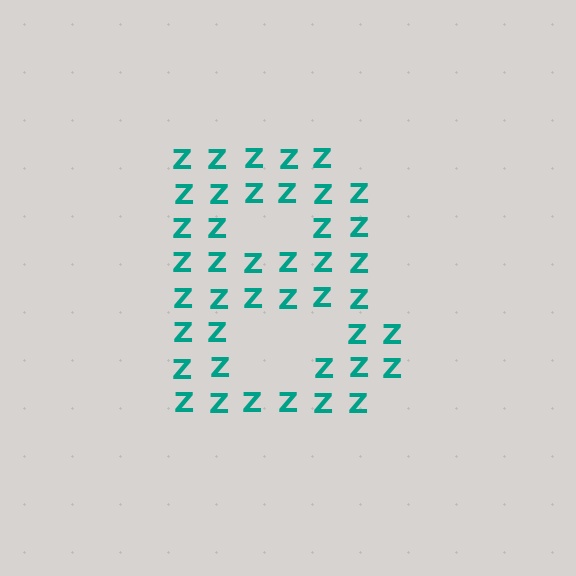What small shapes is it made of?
It is made of small letter Z's.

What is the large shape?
The large shape is the letter B.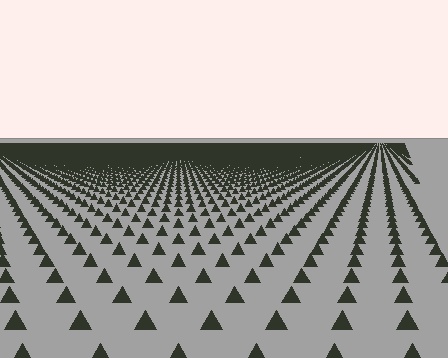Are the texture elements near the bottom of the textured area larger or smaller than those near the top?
Larger. Near the bottom, elements are closer to the viewer and appear at a bigger on-screen size.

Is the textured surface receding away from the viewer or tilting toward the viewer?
The surface is receding away from the viewer. Texture elements get smaller and denser toward the top.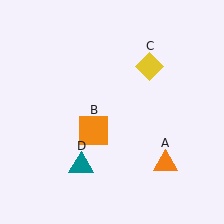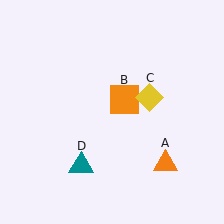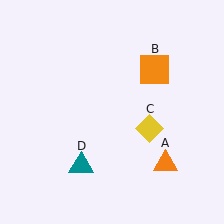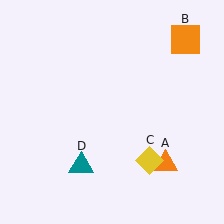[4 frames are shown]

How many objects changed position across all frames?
2 objects changed position: orange square (object B), yellow diamond (object C).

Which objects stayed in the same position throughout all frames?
Orange triangle (object A) and teal triangle (object D) remained stationary.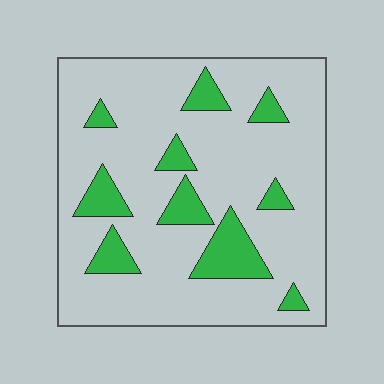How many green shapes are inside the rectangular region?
10.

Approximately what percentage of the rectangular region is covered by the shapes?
Approximately 15%.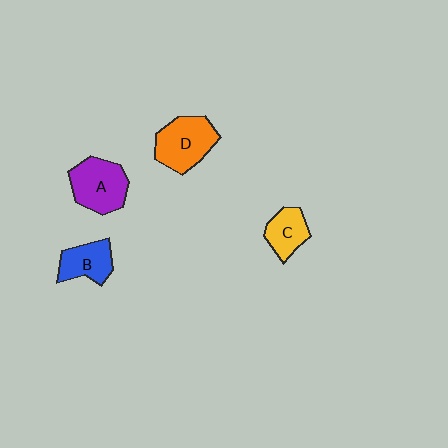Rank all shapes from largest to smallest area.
From largest to smallest: D (orange), A (purple), B (blue), C (yellow).